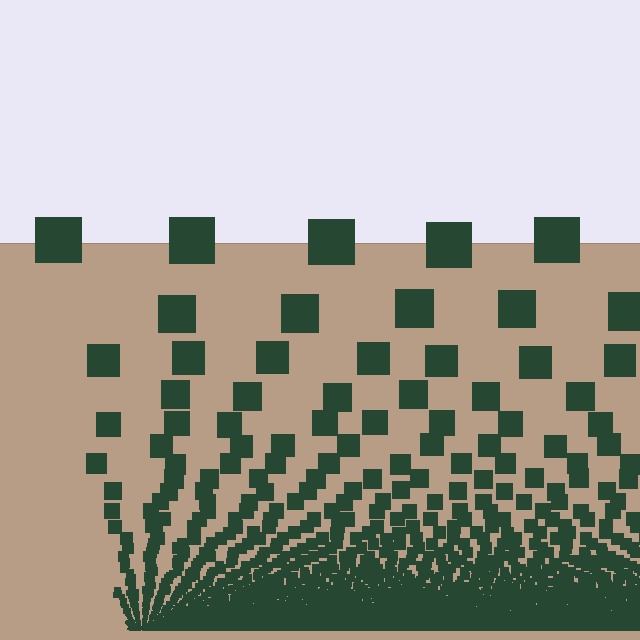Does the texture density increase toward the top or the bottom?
Density increases toward the bottom.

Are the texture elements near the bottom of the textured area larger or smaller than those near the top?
Smaller. The gradient is inverted — elements near the bottom are smaller and denser.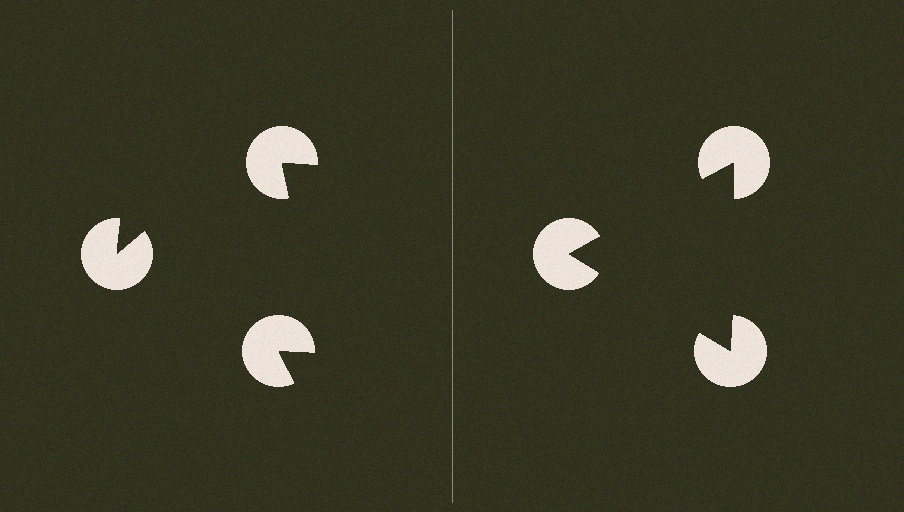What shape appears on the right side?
An illusory triangle.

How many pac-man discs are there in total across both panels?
6 — 3 on each side.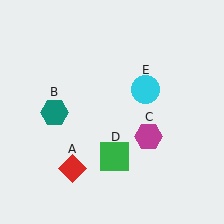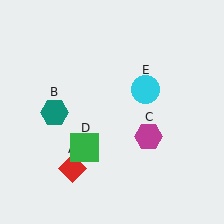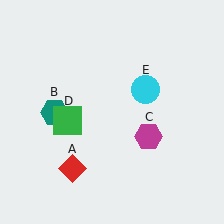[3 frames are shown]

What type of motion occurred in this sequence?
The green square (object D) rotated clockwise around the center of the scene.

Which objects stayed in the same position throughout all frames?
Red diamond (object A) and teal hexagon (object B) and magenta hexagon (object C) and cyan circle (object E) remained stationary.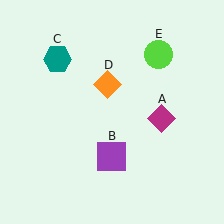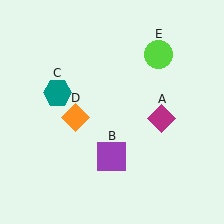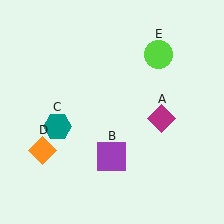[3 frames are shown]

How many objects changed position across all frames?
2 objects changed position: teal hexagon (object C), orange diamond (object D).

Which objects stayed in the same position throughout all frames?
Magenta diamond (object A) and purple square (object B) and lime circle (object E) remained stationary.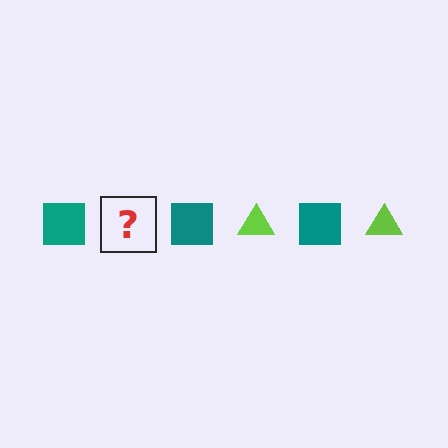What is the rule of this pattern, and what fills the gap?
The rule is that the pattern alternates between teal square and lime triangle. The gap should be filled with a lime triangle.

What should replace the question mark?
The question mark should be replaced with a lime triangle.